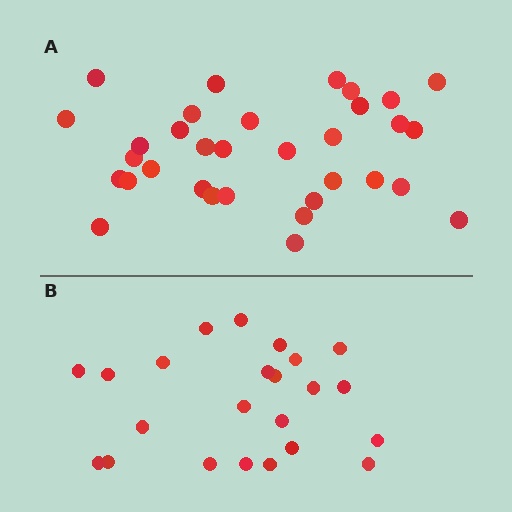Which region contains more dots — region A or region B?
Region A (the top region) has more dots.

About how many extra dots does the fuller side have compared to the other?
Region A has roughly 10 or so more dots than region B.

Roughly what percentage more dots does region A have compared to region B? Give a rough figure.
About 45% more.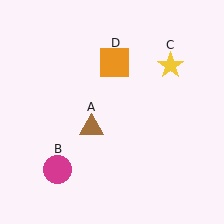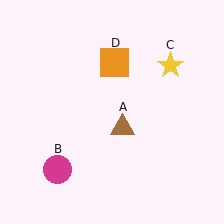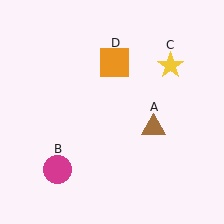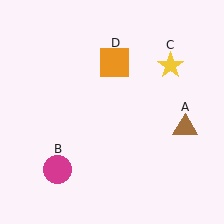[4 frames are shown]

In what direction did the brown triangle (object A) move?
The brown triangle (object A) moved right.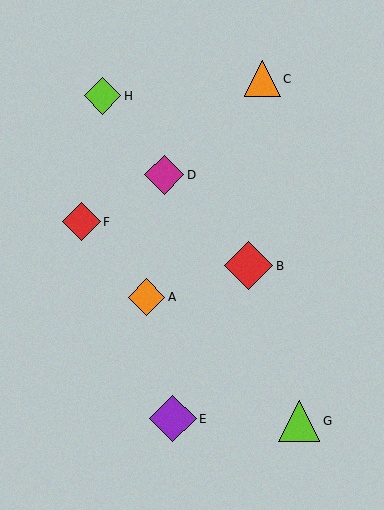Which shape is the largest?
The red diamond (labeled B) is the largest.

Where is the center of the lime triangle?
The center of the lime triangle is at (299, 421).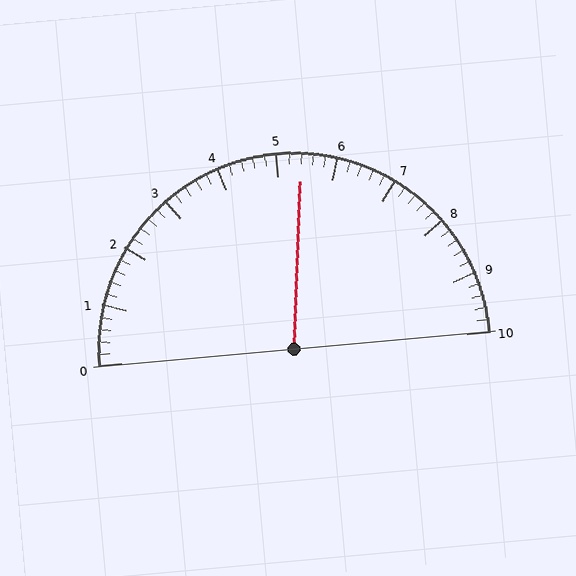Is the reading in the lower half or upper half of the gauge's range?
The reading is in the upper half of the range (0 to 10).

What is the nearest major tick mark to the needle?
The nearest major tick mark is 5.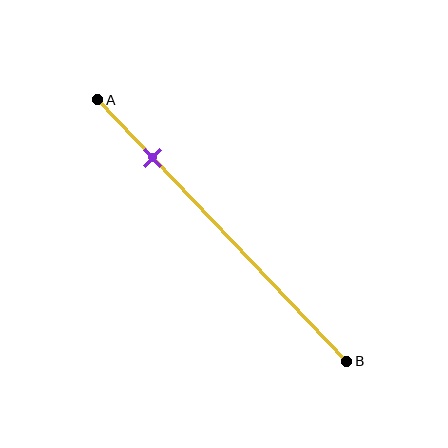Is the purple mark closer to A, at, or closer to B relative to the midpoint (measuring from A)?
The purple mark is closer to point A than the midpoint of segment AB.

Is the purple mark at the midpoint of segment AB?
No, the mark is at about 20% from A, not at the 50% midpoint.